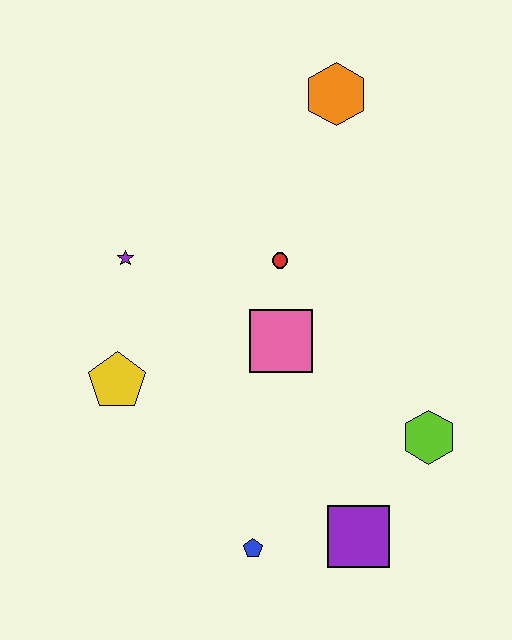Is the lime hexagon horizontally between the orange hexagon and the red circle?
No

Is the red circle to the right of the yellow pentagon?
Yes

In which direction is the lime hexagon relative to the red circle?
The lime hexagon is below the red circle.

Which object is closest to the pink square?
The red circle is closest to the pink square.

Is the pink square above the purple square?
Yes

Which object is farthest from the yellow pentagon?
The orange hexagon is farthest from the yellow pentagon.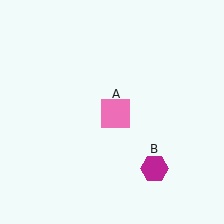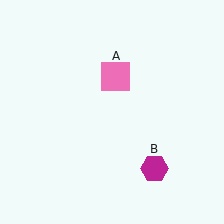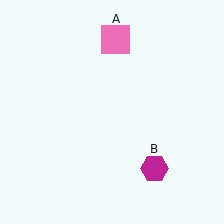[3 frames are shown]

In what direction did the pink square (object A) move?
The pink square (object A) moved up.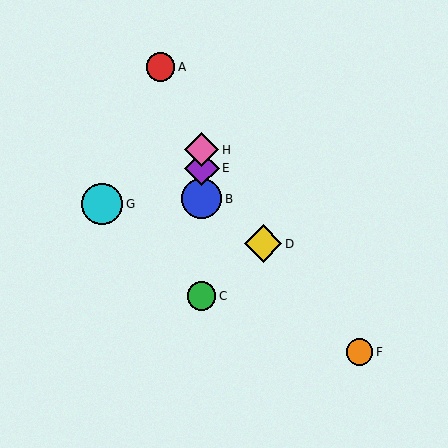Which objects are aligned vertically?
Objects B, C, E, H are aligned vertically.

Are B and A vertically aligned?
No, B is at x≈202 and A is at x≈160.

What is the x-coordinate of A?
Object A is at x≈160.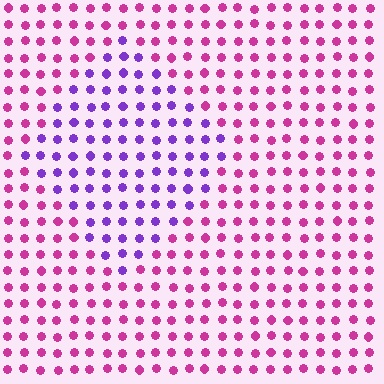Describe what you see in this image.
The image is filled with small magenta elements in a uniform arrangement. A diamond-shaped region is visible where the elements are tinted to a slightly different hue, forming a subtle color boundary.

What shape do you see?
I see a diamond.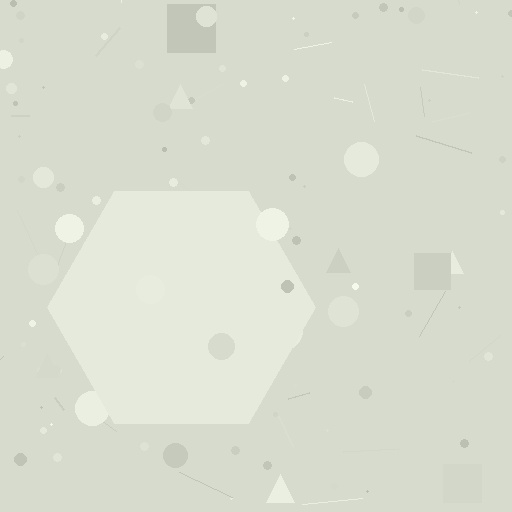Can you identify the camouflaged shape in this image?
The camouflaged shape is a hexagon.